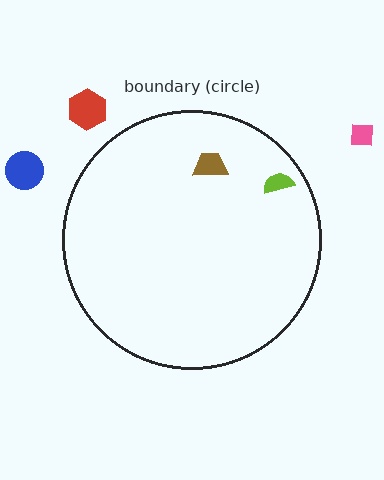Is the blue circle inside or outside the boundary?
Outside.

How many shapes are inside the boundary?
2 inside, 3 outside.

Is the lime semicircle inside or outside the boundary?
Inside.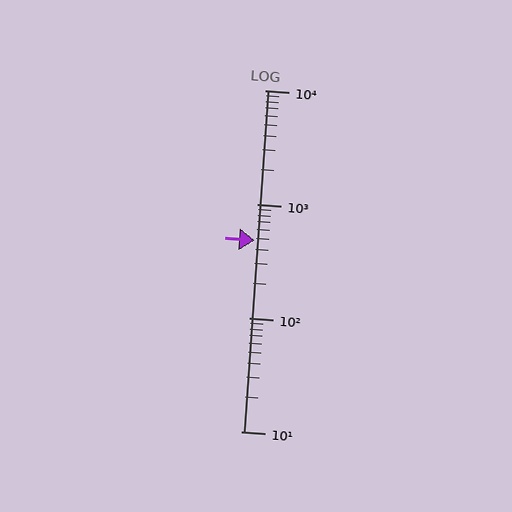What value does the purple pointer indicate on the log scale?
The pointer indicates approximately 480.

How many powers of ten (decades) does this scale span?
The scale spans 3 decades, from 10 to 10000.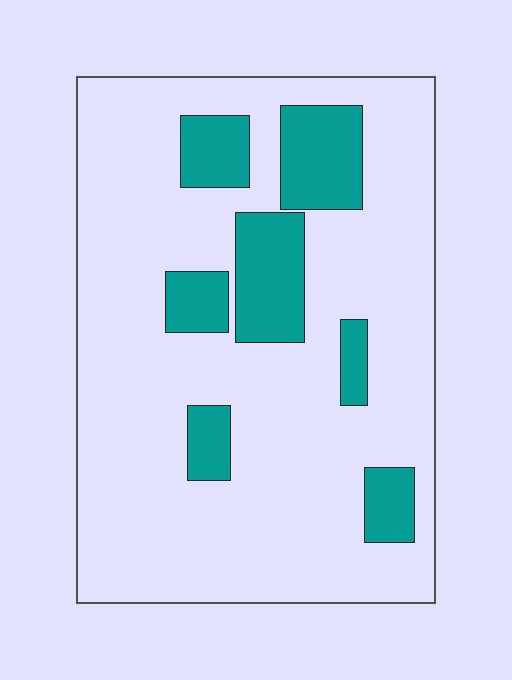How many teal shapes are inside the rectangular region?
7.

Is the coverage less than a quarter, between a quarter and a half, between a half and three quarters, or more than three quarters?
Less than a quarter.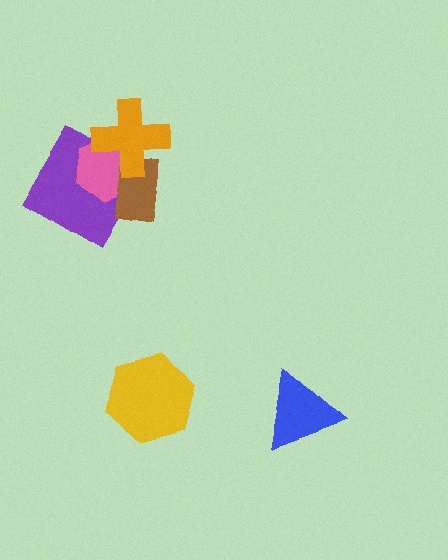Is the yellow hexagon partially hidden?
No, no other shape covers it.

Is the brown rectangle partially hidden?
Yes, it is partially covered by another shape.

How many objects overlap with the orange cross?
3 objects overlap with the orange cross.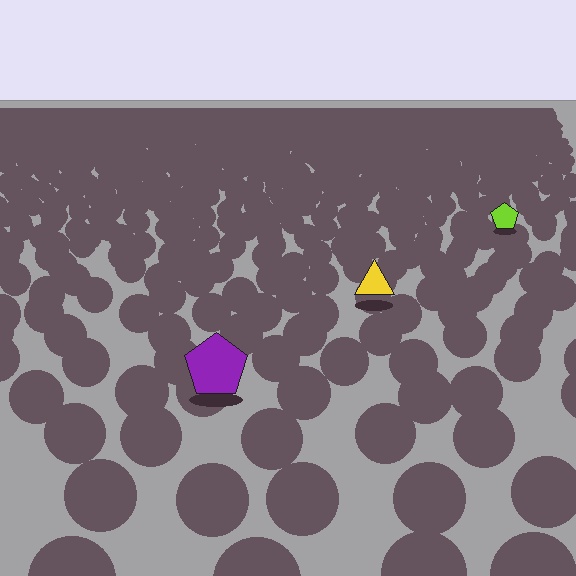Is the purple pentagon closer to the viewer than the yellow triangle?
Yes. The purple pentagon is closer — you can tell from the texture gradient: the ground texture is coarser near it.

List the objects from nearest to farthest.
From nearest to farthest: the purple pentagon, the yellow triangle, the lime pentagon.